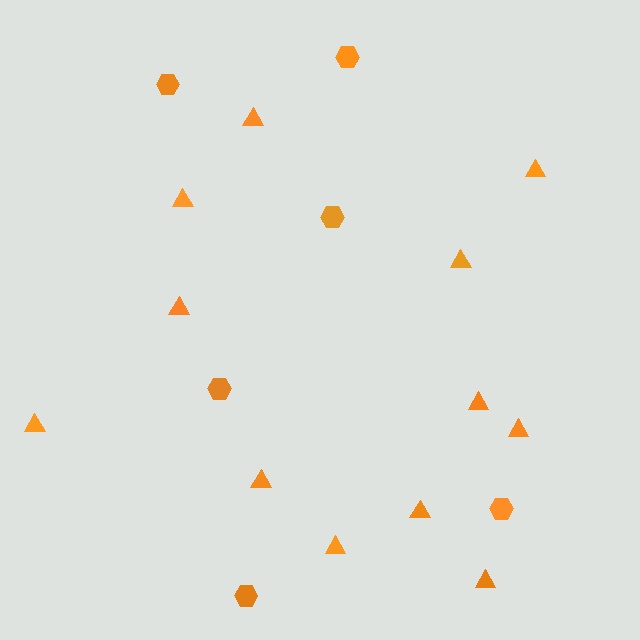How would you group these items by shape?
There are 2 groups: one group of triangles (12) and one group of hexagons (6).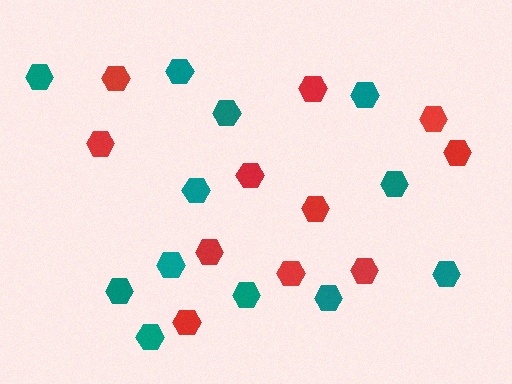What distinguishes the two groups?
There are 2 groups: one group of red hexagons (11) and one group of teal hexagons (12).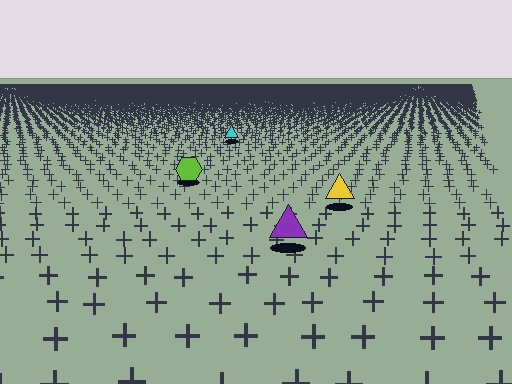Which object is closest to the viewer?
The purple triangle is closest. The texture marks near it are larger and more spread out.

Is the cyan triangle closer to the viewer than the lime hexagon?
No. The lime hexagon is closer — you can tell from the texture gradient: the ground texture is coarser near it.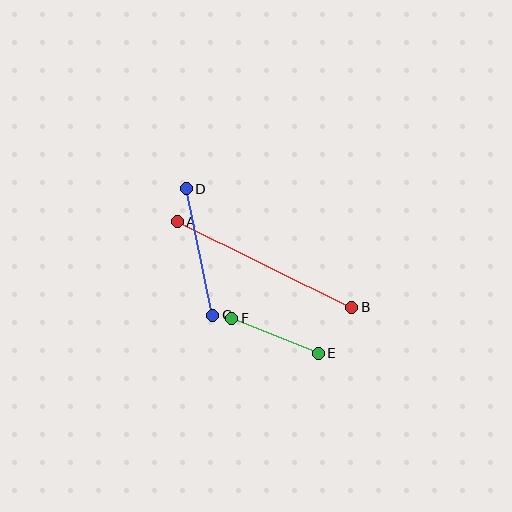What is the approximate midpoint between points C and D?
The midpoint is at approximately (200, 252) pixels.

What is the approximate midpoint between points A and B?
The midpoint is at approximately (265, 264) pixels.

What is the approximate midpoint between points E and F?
The midpoint is at approximately (275, 336) pixels.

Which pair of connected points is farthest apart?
Points A and B are farthest apart.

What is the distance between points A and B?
The distance is approximately 194 pixels.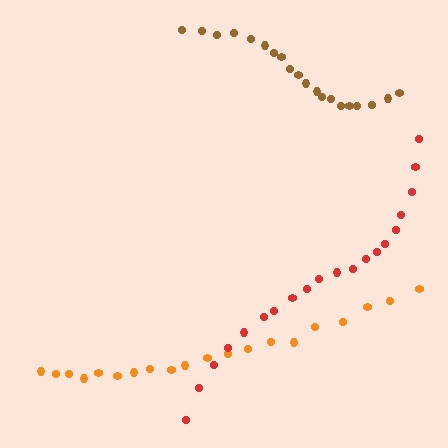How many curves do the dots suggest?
There are 3 distinct paths.